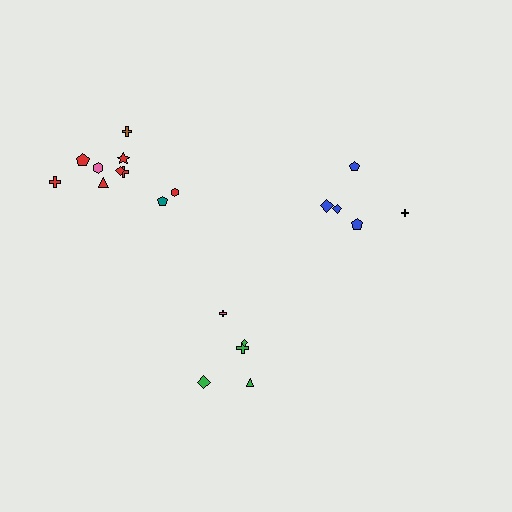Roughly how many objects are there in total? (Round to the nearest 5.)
Roughly 20 objects in total.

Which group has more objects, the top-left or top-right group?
The top-left group.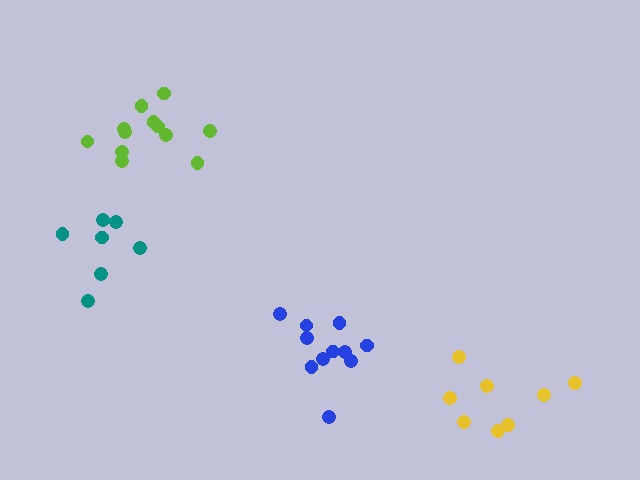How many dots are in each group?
Group 1: 8 dots, Group 2: 7 dots, Group 3: 12 dots, Group 4: 11 dots (38 total).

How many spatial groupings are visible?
There are 4 spatial groupings.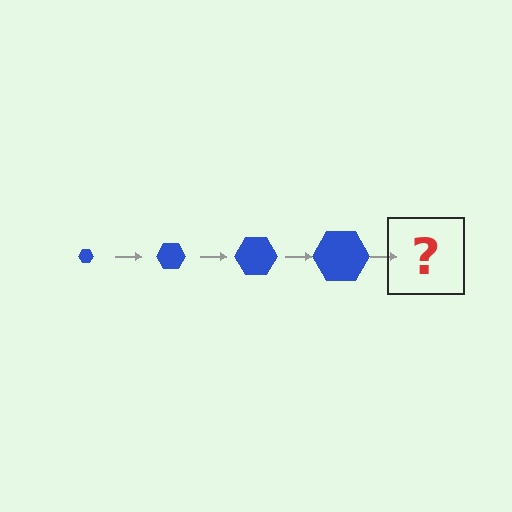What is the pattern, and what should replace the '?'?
The pattern is that the hexagon gets progressively larger each step. The '?' should be a blue hexagon, larger than the previous one.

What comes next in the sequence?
The next element should be a blue hexagon, larger than the previous one.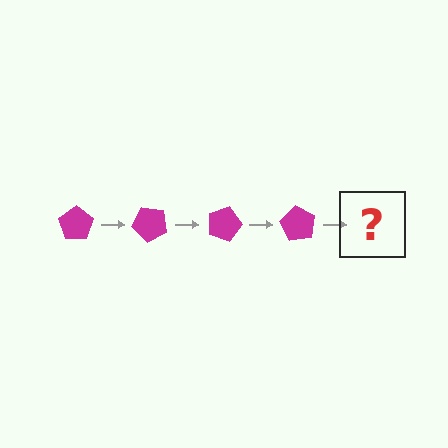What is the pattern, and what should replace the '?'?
The pattern is that the pentagon rotates 45 degrees each step. The '?' should be a magenta pentagon rotated 180 degrees.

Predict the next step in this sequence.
The next step is a magenta pentagon rotated 180 degrees.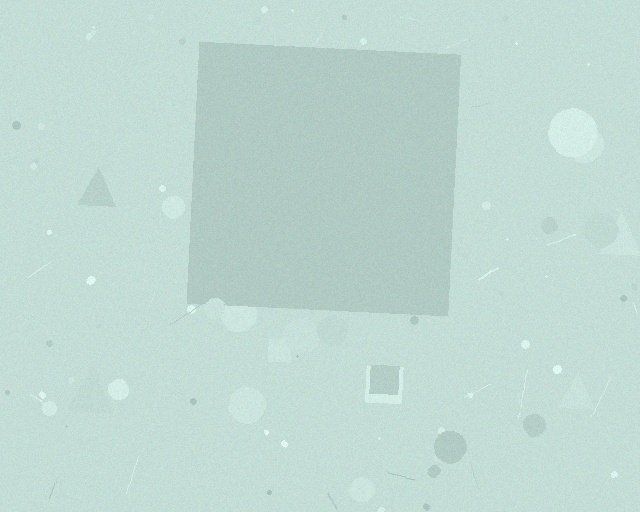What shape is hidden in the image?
A square is hidden in the image.